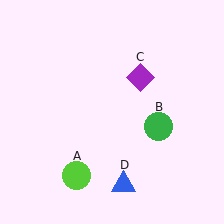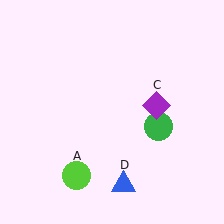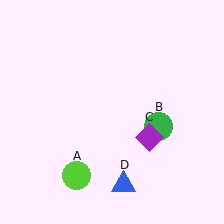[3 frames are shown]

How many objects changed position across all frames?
1 object changed position: purple diamond (object C).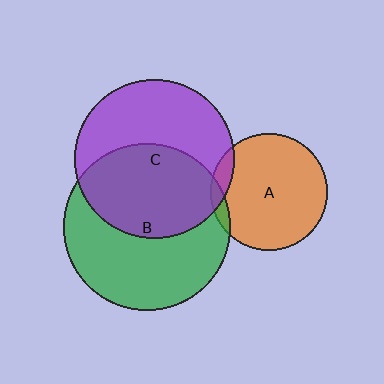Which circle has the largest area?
Circle B (green).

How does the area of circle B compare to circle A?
Approximately 2.0 times.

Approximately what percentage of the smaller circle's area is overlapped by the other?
Approximately 50%.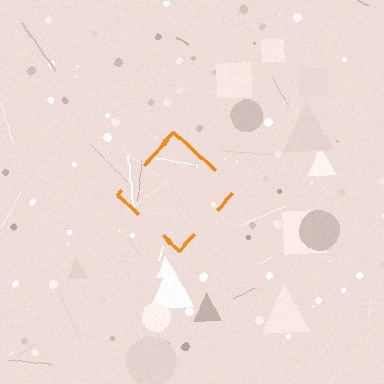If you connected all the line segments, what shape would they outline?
They would outline a diamond.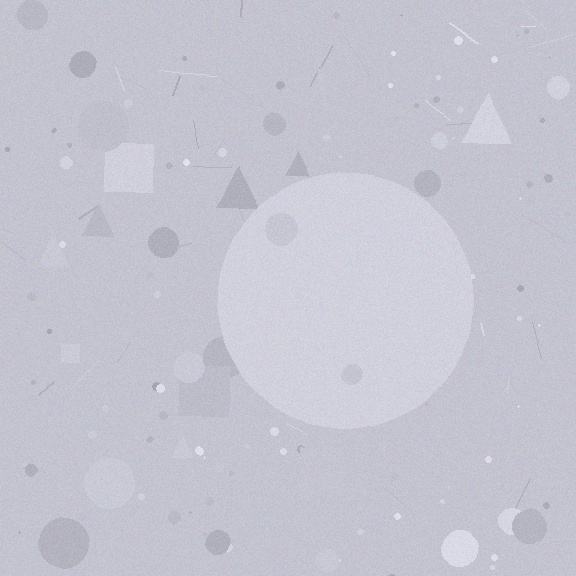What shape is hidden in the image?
A circle is hidden in the image.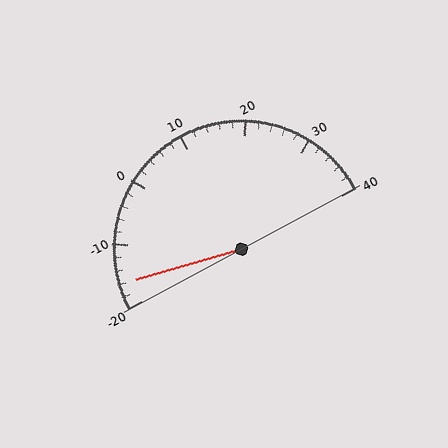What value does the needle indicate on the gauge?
The needle indicates approximately -16.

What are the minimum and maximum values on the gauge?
The gauge ranges from -20 to 40.